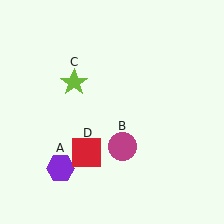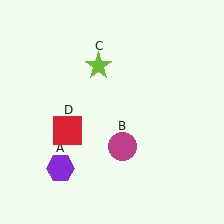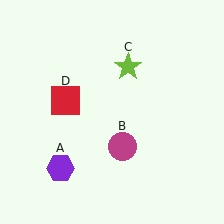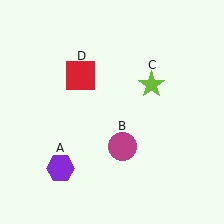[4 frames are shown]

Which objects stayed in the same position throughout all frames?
Purple hexagon (object A) and magenta circle (object B) remained stationary.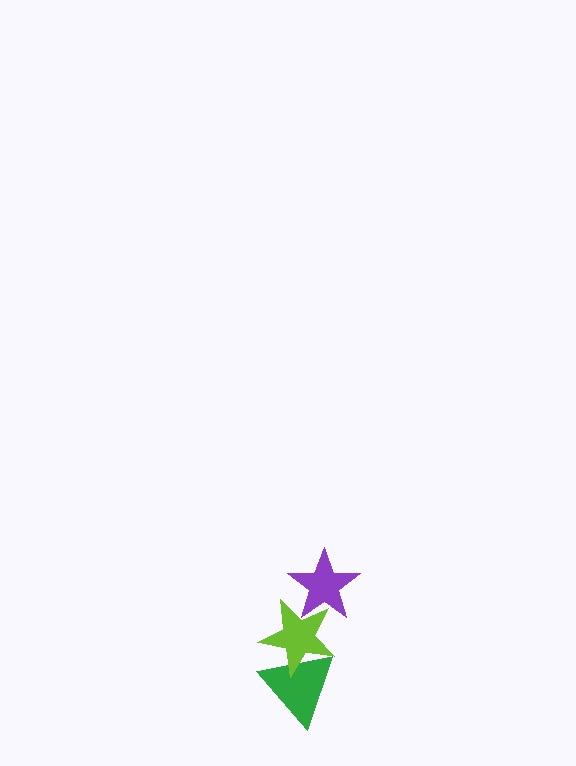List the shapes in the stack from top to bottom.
From top to bottom: the purple star, the lime star, the green triangle.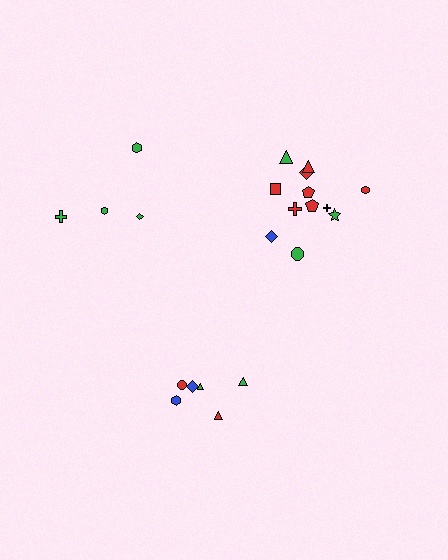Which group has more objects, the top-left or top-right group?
The top-right group.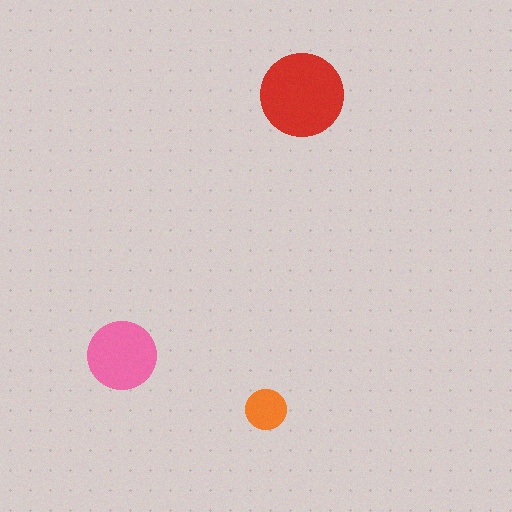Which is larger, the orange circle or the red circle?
The red one.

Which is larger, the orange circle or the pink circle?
The pink one.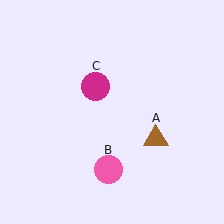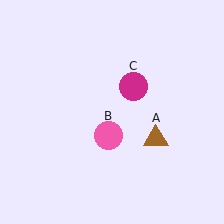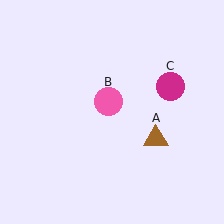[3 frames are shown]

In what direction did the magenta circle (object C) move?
The magenta circle (object C) moved right.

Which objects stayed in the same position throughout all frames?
Brown triangle (object A) remained stationary.